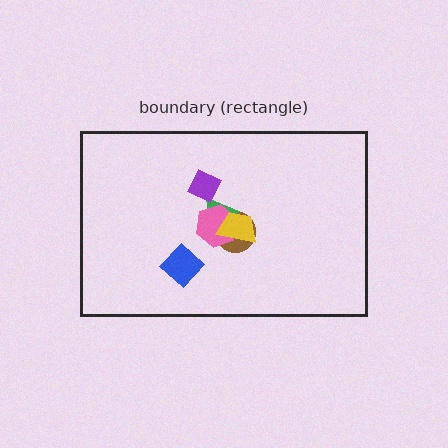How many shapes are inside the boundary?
6 inside, 0 outside.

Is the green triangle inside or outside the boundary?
Inside.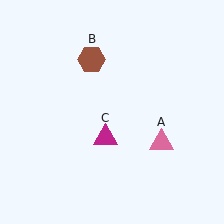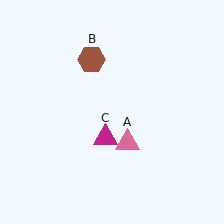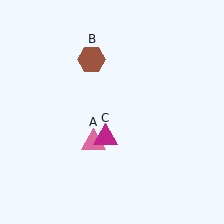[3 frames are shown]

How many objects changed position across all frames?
1 object changed position: pink triangle (object A).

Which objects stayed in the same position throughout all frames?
Brown hexagon (object B) and magenta triangle (object C) remained stationary.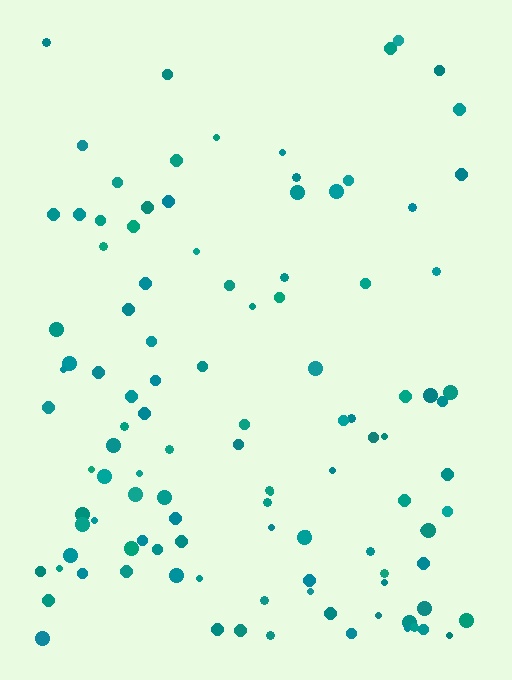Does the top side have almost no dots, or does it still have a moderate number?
Still a moderate number, just noticeably fewer than the bottom.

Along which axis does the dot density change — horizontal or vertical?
Vertical.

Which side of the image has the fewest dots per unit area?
The top.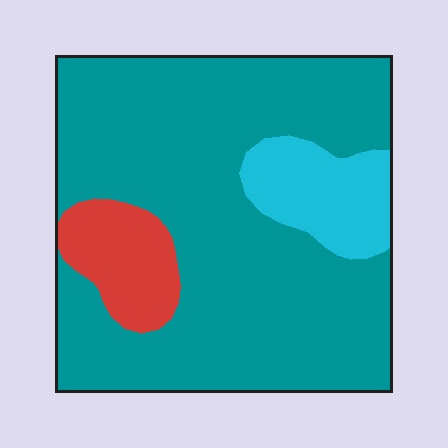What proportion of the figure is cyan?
Cyan covers 12% of the figure.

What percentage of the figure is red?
Red takes up about one tenth (1/10) of the figure.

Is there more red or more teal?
Teal.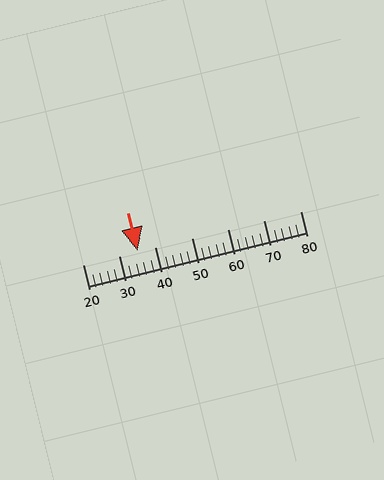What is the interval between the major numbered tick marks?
The major tick marks are spaced 10 units apart.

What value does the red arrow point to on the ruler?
The red arrow points to approximately 35.